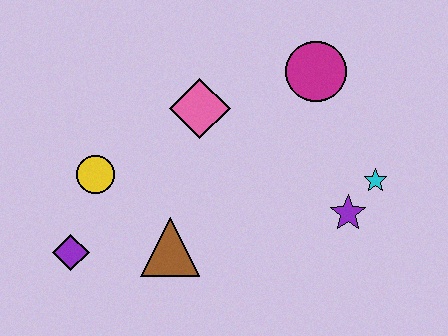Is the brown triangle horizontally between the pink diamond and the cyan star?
No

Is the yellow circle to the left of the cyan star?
Yes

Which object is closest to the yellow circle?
The purple diamond is closest to the yellow circle.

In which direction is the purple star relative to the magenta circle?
The purple star is below the magenta circle.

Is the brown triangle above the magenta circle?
No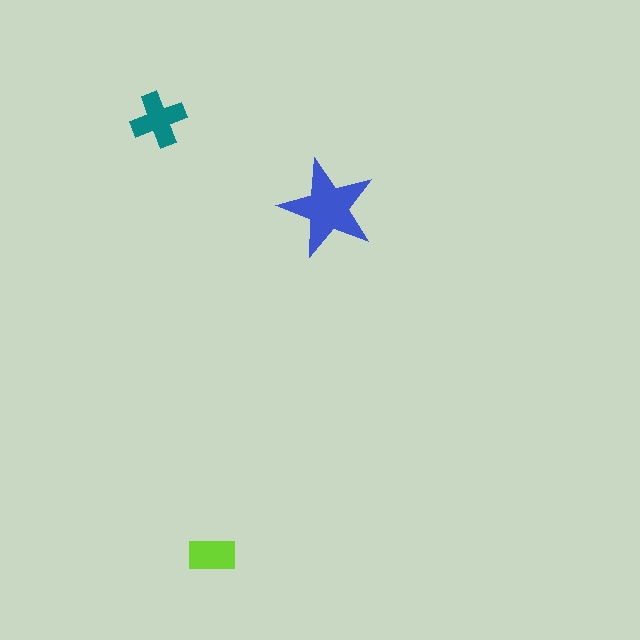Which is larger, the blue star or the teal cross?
The blue star.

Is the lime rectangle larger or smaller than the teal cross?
Smaller.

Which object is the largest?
The blue star.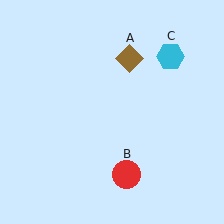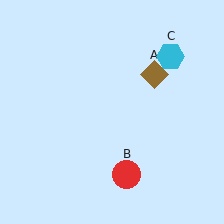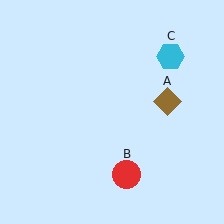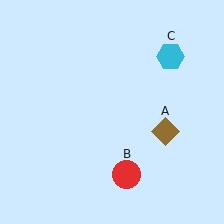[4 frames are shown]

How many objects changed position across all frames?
1 object changed position: brown diamond (object A).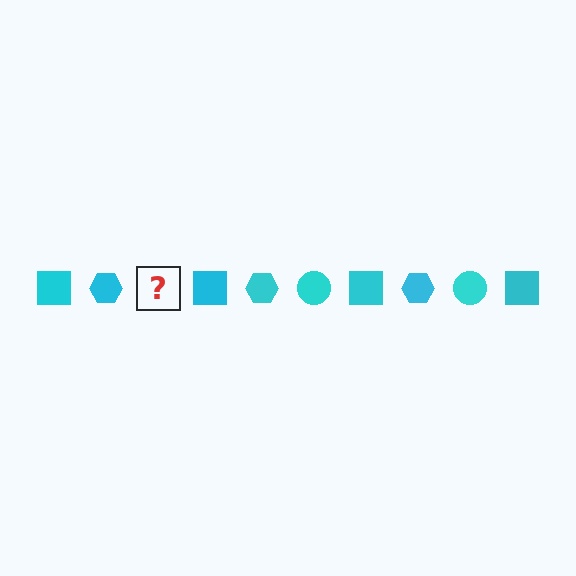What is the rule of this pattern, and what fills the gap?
The rule is that the pattern cycles through square, hexagon, circle shapes in cyan. The gap should be filled with a cyan circle.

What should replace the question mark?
The question mark should be replaced with a cyan circle.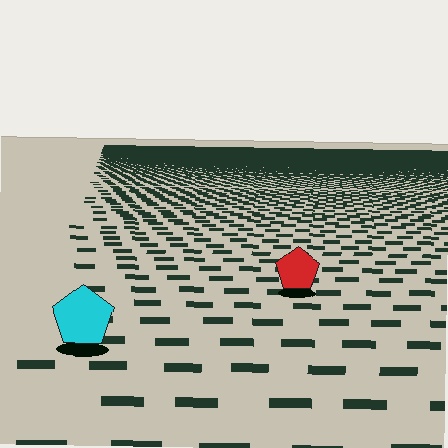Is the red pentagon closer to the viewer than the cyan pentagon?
No. The cyan pentagon is closer — you can tell from the texture gradient: the ground texture is coarser near it.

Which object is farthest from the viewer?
The red pentagon is farthest from the viewer. It appears smaller and the ground texture around it is denser.